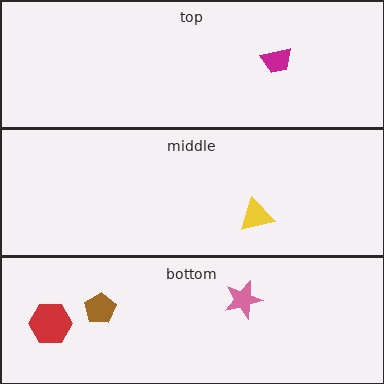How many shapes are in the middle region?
1.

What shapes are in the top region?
The magenta trapezoid.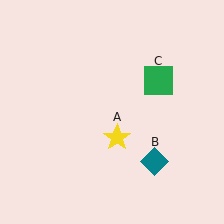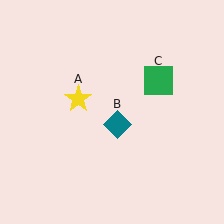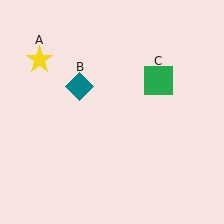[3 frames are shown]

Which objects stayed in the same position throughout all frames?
Green square (object C) remained stationary.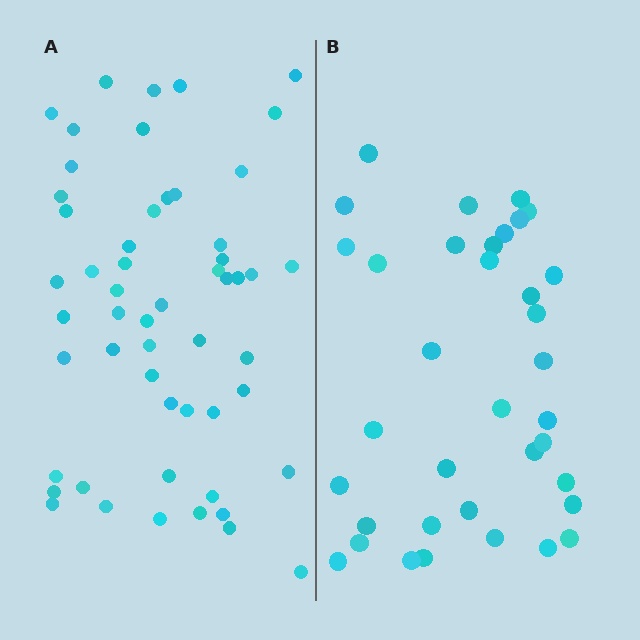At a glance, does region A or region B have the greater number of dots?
Region A (the left region) has more dots.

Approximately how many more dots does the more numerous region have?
Region A has approximately 20 more dots than region B.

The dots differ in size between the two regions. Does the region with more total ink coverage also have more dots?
No. Region B has more total ink coverage because its dots are larger, but region A actually contains more individual dots. Total area can be misleading — the number of items is what matters here.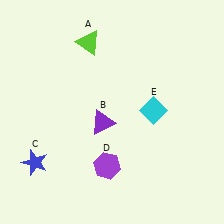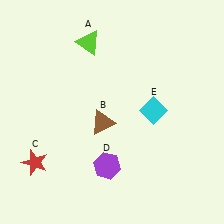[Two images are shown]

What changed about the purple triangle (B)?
In Image 1, B is purple. In Image 2, it changed to brown.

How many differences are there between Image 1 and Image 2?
There are 2 differences between the two images.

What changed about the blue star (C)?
In Image 1, C is blue. In Image 2, it changed to red.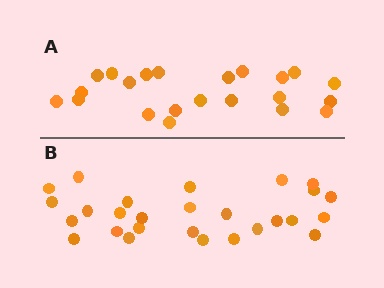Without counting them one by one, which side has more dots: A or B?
Region B (the bottom region) has more dots.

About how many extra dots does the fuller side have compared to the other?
Region B has about 5 more dots than region A.